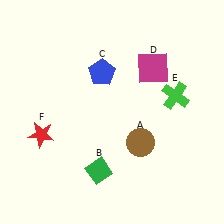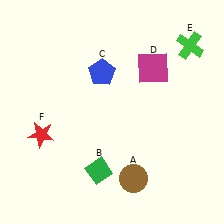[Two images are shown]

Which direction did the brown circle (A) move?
The brown circle (A) moved down.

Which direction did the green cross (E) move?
The green cross (E) moved up.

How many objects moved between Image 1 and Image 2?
2 objects moved between the two images.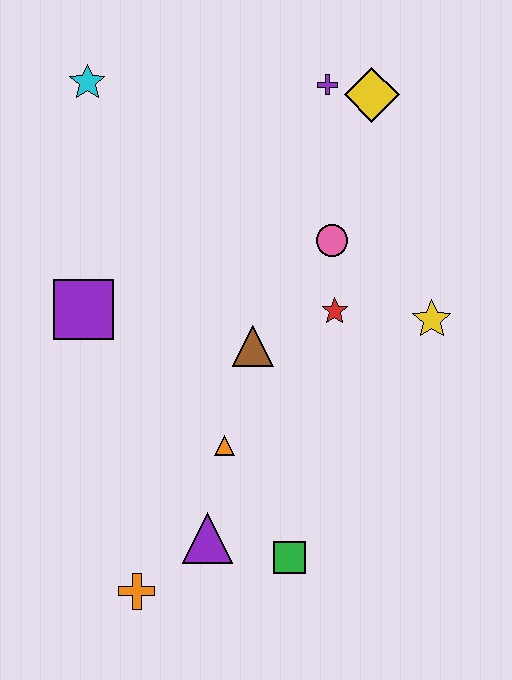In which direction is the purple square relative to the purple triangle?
The purple square is above the purple triangle.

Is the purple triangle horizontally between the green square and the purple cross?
No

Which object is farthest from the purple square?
The yellow diamond is farthest from the purple square.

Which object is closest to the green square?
The purple triangle is closest to the green square.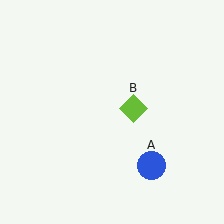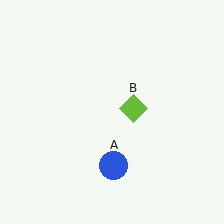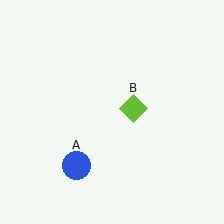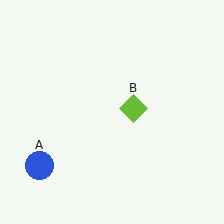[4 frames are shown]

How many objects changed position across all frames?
1 object changed position: blue circle (object A).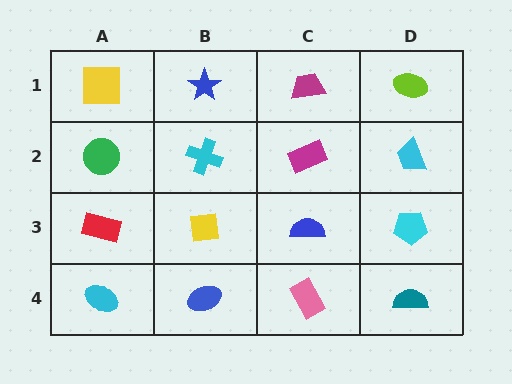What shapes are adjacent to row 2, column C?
A magenta trapezoid (row 1, column C), a blue semicircle (row 3, column C), a cyan cross (row 2, column B), a cyan trapezoid (row 2, column D).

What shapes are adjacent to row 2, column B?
A blue star (row 1, column B), a yellow square (row 3, column B), a green circle (row 2, column A), a magenta rectangle (row 2, column C).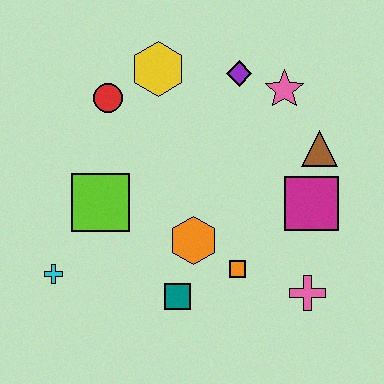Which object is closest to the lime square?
The cyan cross is closest to the lime square.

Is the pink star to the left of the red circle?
No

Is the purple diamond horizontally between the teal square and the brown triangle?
Yes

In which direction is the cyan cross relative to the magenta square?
The cyan cross is to the left of the magenta square.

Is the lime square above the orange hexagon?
Yes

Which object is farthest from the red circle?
The pink cross is farthest from the red circle.